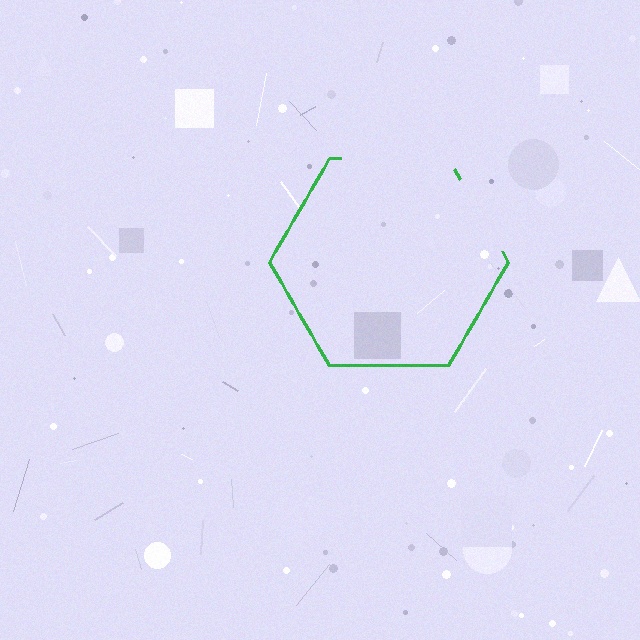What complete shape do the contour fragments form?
The contour fragments form a hexagon.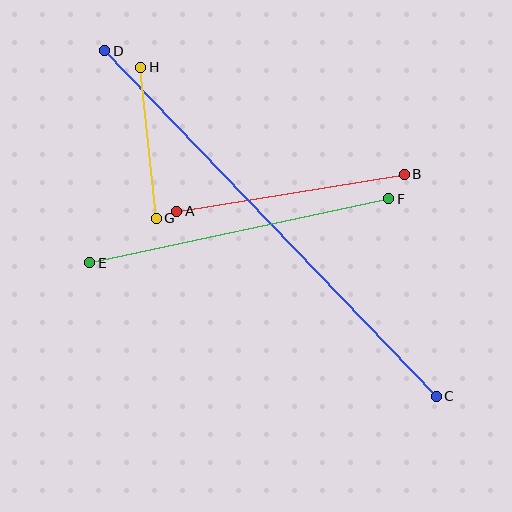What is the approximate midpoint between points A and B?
The midpoint is at approximately (290, 193) pixels.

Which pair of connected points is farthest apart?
Points C and D are farthest apart.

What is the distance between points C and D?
The distance is approximately 479 pixels.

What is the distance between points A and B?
The distance is approximately 230 pixels.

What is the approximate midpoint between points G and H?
The midpoint is at approximately (149, 143) pixels.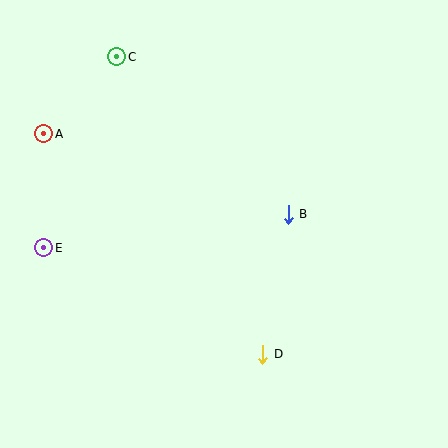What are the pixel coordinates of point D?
Point D is at (263, 354).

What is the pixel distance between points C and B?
The distance between C and B is 232 pixels.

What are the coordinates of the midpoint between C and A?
The midpoint between C and A is at (80, 95).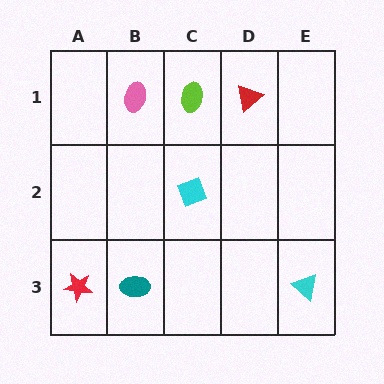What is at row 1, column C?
A lime ellipse.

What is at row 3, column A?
A red star.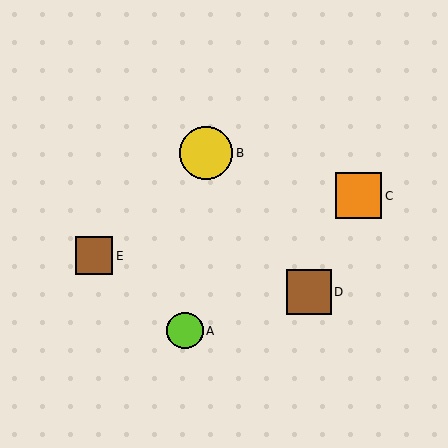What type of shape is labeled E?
Shape E is a brown square.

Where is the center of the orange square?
The center of the orange square is at (359, 196).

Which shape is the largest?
The yellow circle (labeled B) is the largest.